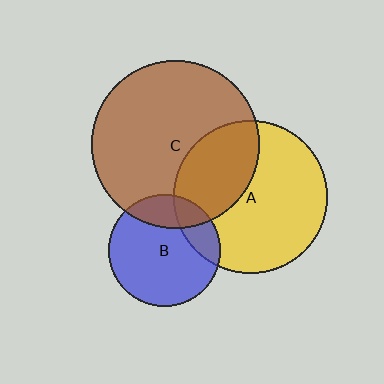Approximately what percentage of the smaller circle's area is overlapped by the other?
Approximately 20%.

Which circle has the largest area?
Circle C (brown).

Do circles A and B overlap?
Yes.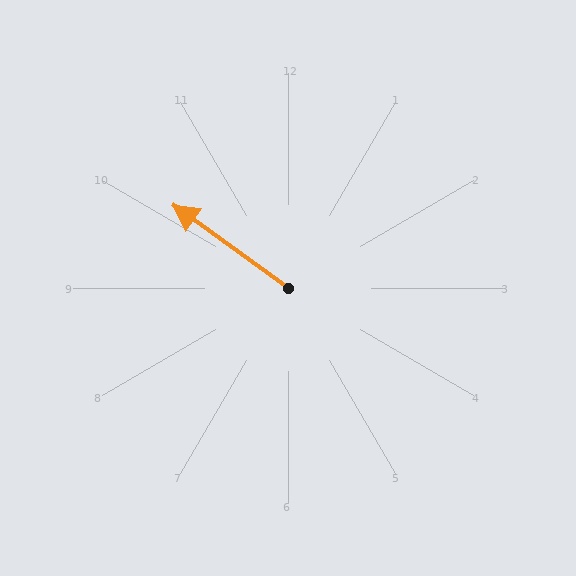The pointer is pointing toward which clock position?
Roughly 10 o'clock.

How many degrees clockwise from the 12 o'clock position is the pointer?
Approximately 306 degrees.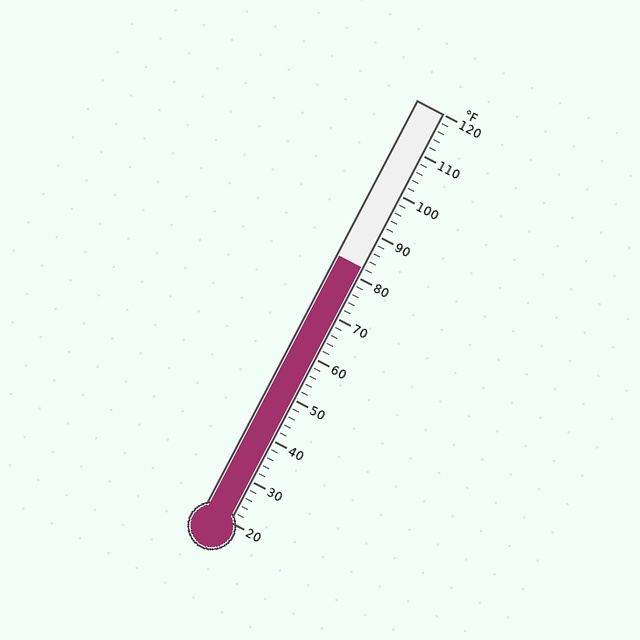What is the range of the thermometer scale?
The thermometer scale ranges from 20°F to 120°F.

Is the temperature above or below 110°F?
The temperature is below 110°F.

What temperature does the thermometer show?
The thermometer shows approximately 82°F.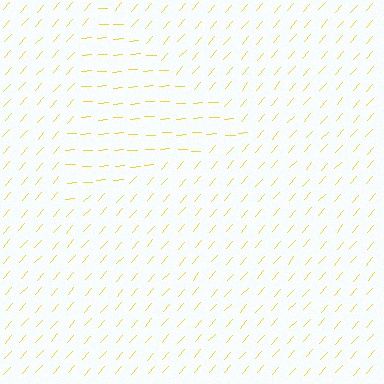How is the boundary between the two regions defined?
The boundary is defined purely by a change in line orientation (approximately 45 degrees difference). All lines are the same color and thickness.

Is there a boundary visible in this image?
Yes, there is a texture boundary formed by a change in line orientation.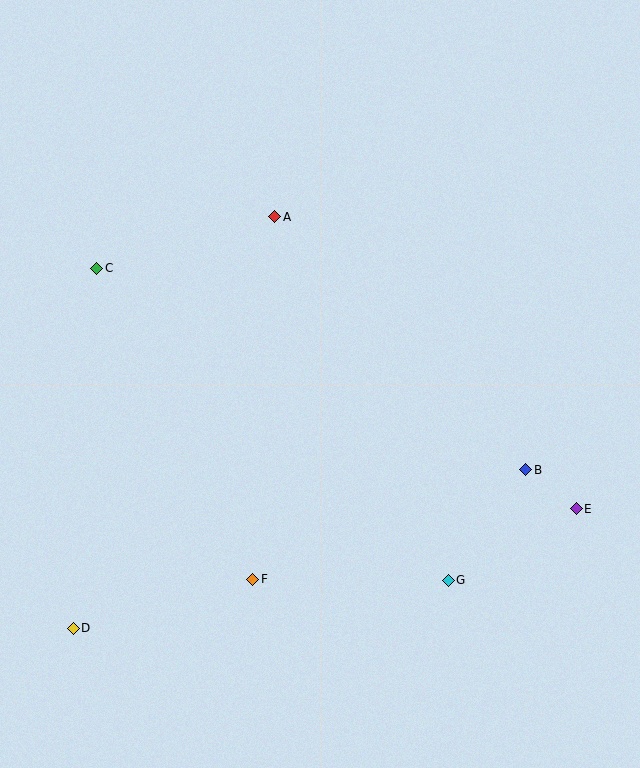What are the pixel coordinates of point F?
Point F is at (253, 579).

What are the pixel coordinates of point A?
Point A is at (275, 217).